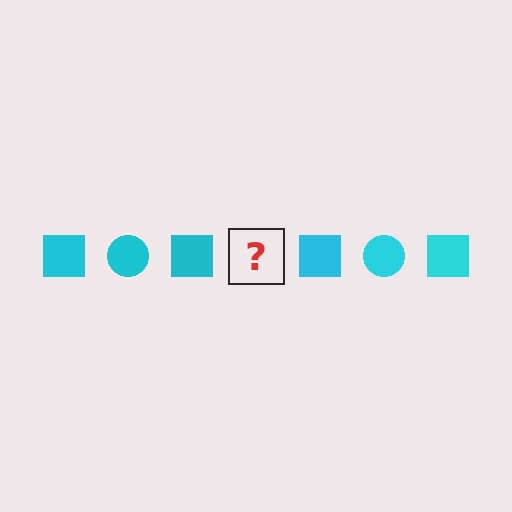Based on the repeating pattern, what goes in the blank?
The blank should be a cyan circle.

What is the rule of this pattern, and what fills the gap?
The rule is that the pattern cycles through square, circle shapes in cyan. The gap should be filled with a cyan circle.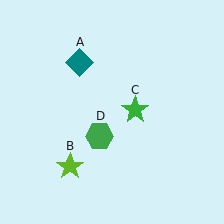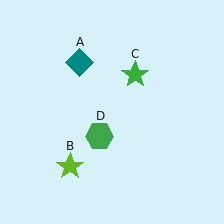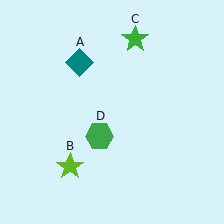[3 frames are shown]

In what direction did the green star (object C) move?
The green star (object C) moved up.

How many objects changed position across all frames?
1 object changed position: green star (object C).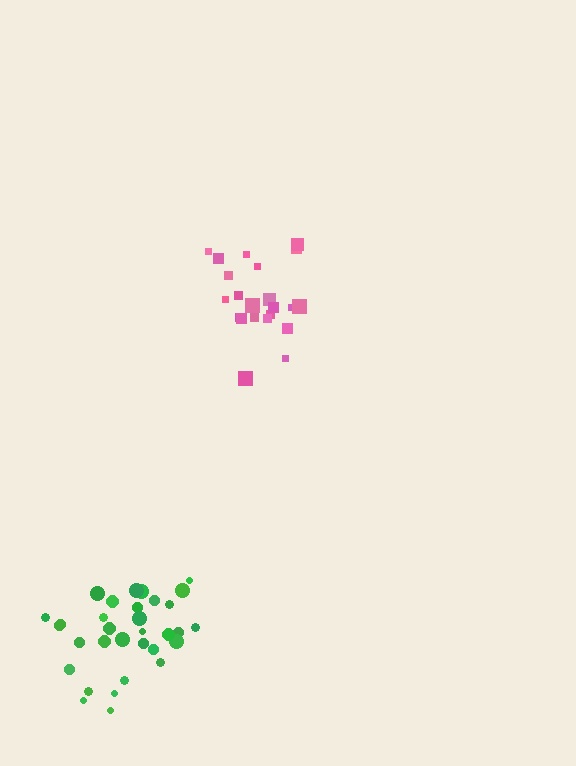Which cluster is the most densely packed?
Green.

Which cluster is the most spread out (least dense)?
Pink.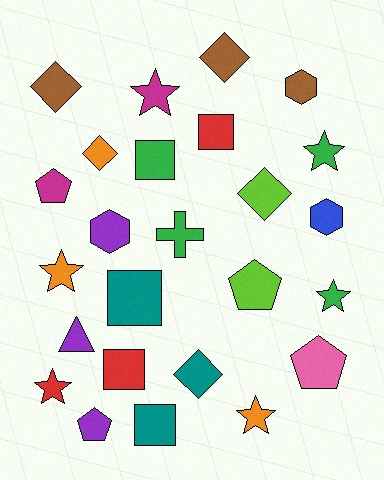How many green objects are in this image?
There are 4 green objects.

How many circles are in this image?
There are no circles.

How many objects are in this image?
There are 25 objects.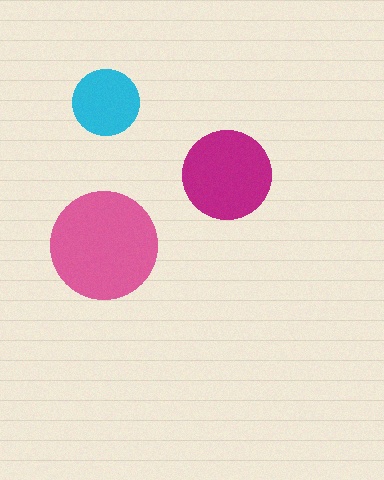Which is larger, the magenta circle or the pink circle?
The pink one.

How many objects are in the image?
There are 3 objects in the image.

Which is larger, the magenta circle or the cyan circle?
The magenta one.